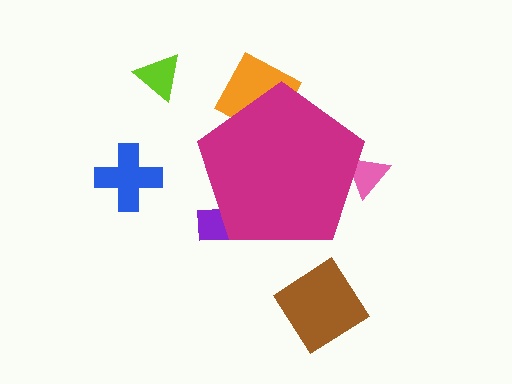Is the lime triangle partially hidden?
No, the lime triangle is fully visible.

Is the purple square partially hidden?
Yes, the purple square is partially hidden behind the magenta pentagon.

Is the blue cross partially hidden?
No, the blue cross is fully visible.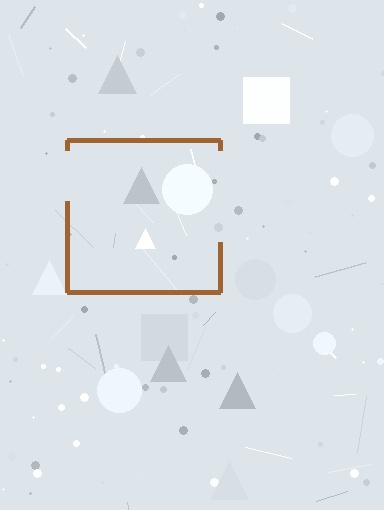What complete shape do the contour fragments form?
The contour fragments form a square.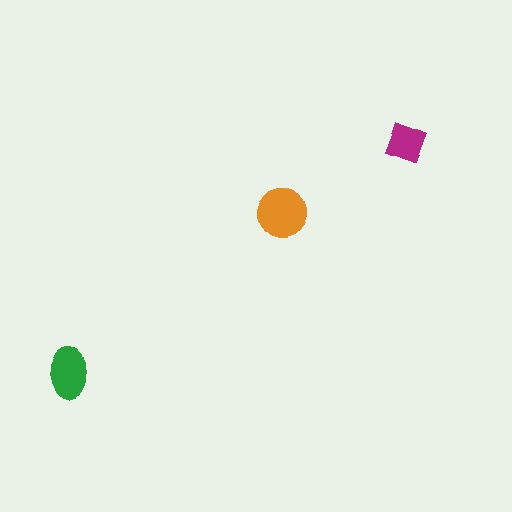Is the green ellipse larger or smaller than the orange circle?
Smaller.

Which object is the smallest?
The magenta diamond.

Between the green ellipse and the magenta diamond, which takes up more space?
The green ellipse.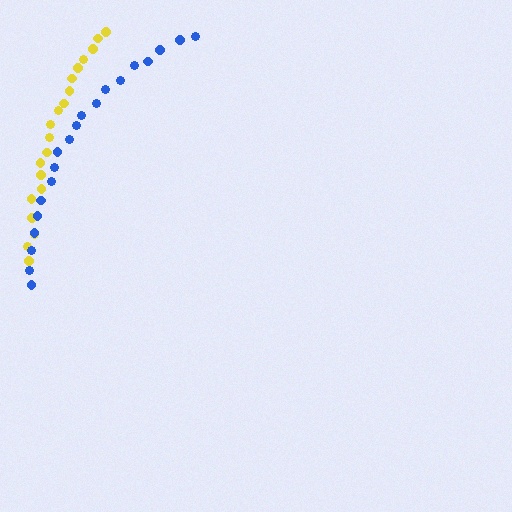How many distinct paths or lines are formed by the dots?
There are 2 distinct paths.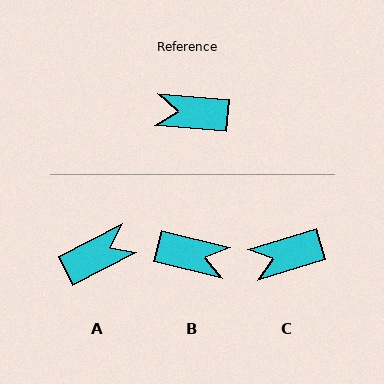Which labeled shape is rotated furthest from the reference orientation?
B, about 170 degrees away.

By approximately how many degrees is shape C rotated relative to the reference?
Approximately 22 degrees counter-clockwise.